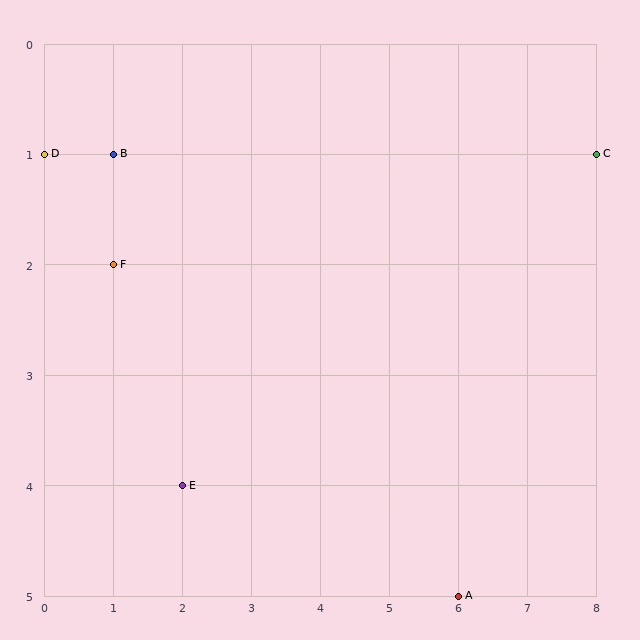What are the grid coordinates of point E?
Point E is at grid coordinates (2, 4).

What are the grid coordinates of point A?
Point A is at grid coordinates (6, 5).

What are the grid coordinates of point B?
Point B is at grid coordinates (1, 1).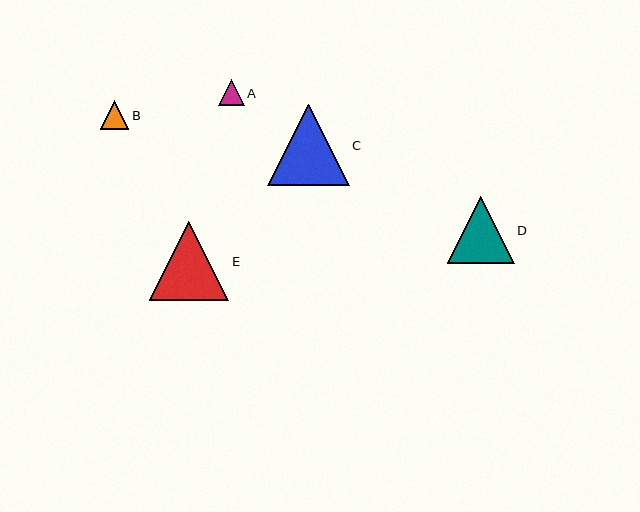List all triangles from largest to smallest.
From largest to smallest: C, E, D, B, A.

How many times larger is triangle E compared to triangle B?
Triangle E is approximately 2.8 times the size of triangle B.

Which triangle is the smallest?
Triangle A is the smallest with a size of approximately 26 pixels.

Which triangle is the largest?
Triangle C is the largest with a size of approximately 81 pixels.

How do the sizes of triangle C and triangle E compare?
Triangle C and triangle E are approximately the same size.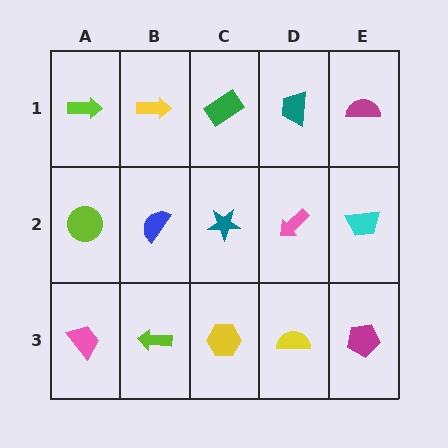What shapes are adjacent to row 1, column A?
A lime circle (row 2, column A), a yellow arrow (row 1, column B).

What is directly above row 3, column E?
A cyan trapezoid.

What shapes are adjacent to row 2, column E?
A magenta semicircle (row 1, column E), a magenta pentagon (row 3, column E), a pink arrow (row 2, column D).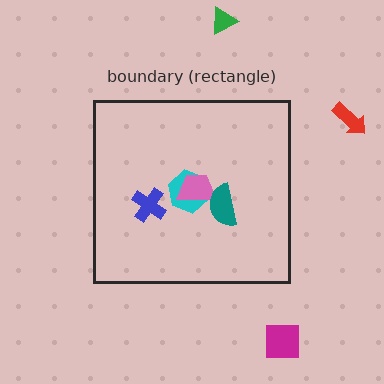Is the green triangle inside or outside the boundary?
Outside.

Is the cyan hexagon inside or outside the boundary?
Inside.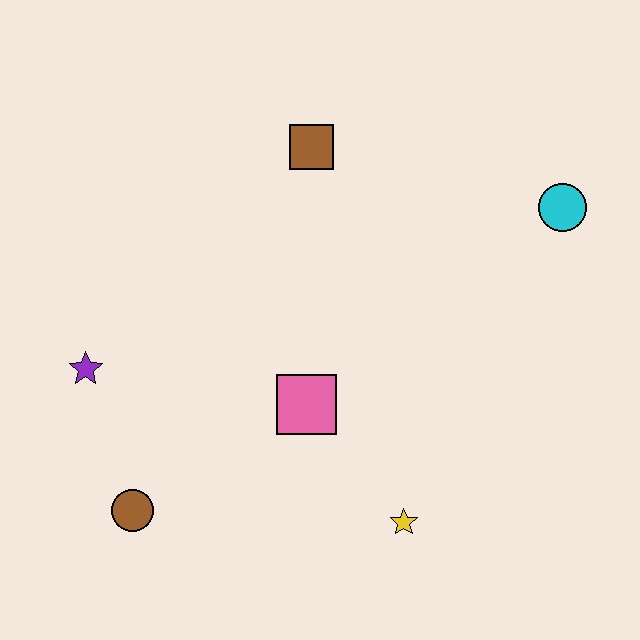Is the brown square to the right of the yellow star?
No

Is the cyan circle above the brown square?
No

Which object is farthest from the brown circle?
The cyan circle is farthest from the brown circle.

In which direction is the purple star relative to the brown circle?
The purple star is above the brown circle.